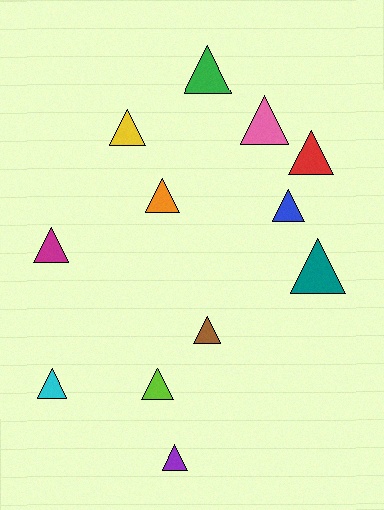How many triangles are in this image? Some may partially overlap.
There are 12 triangles.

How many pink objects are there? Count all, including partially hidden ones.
There is 1 pink object.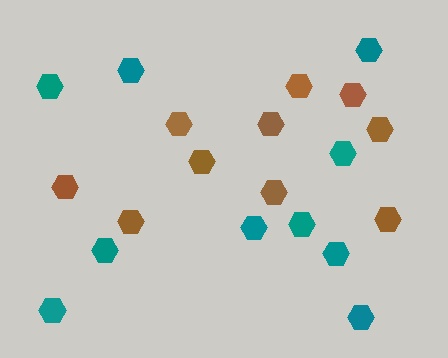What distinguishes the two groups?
There are 2 groups: one group of teal hexagons (10) and one group of brown hexagons (10).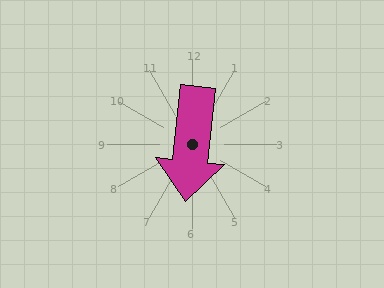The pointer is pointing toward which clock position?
Roughly 6 o'clock.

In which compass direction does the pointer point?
South.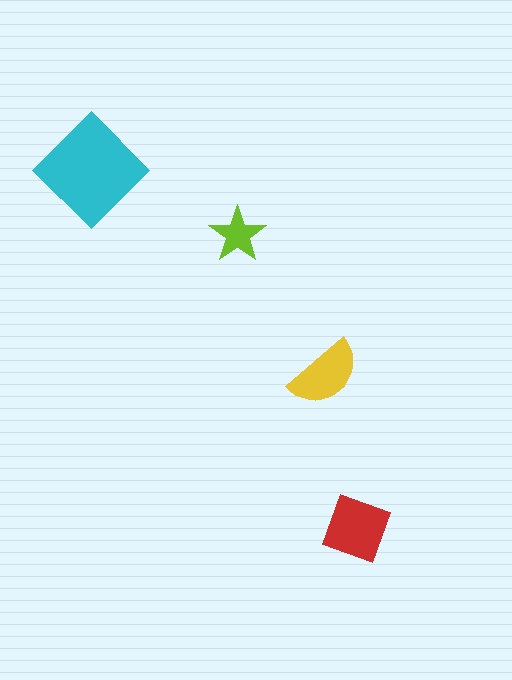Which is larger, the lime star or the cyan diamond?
The cyan diamond.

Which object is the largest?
The cyan diamond.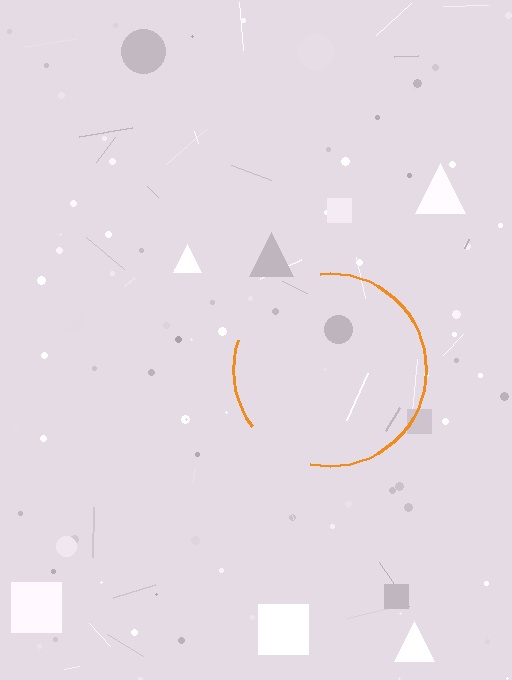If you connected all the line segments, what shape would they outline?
They would outline a circle.